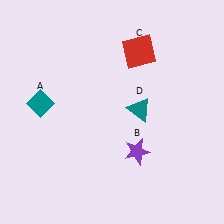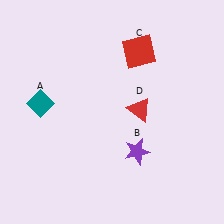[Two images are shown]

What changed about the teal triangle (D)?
In Image 1, D is teal. In Image 2, it changed to red.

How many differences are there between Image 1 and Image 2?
There is 1 difference between the two images.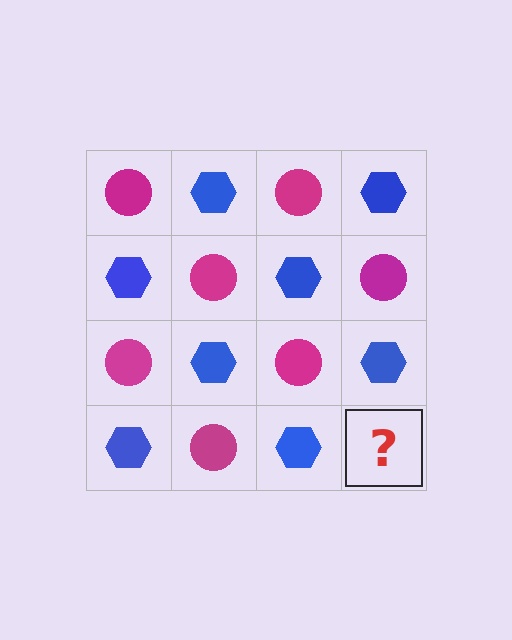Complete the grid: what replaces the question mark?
The question mark should be replaced with a magenta circle.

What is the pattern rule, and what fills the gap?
The rule is that it alternates magenta circle and blue hexagon in a checkerboard pattern. The gap should be filled with a magenta circle.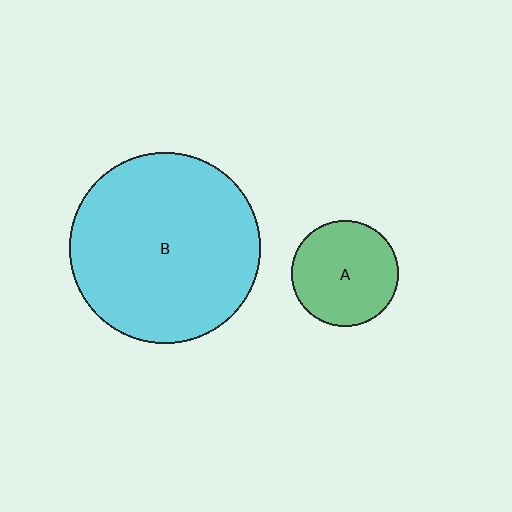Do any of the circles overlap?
No, none of the circles overlap.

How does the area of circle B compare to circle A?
Approximately 3.2 times.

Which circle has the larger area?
Circle B (cyan).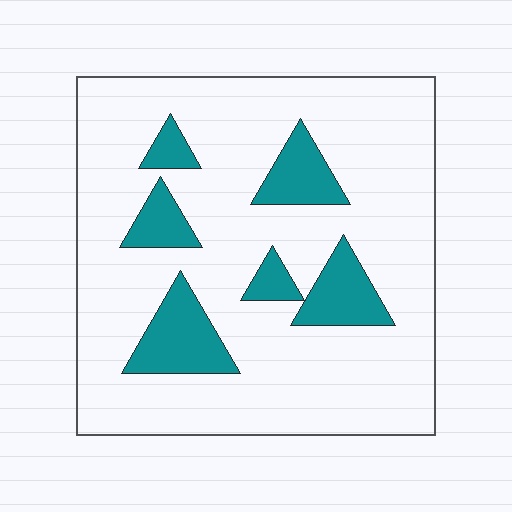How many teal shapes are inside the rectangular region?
6.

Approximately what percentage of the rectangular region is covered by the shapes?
Approximately 15%.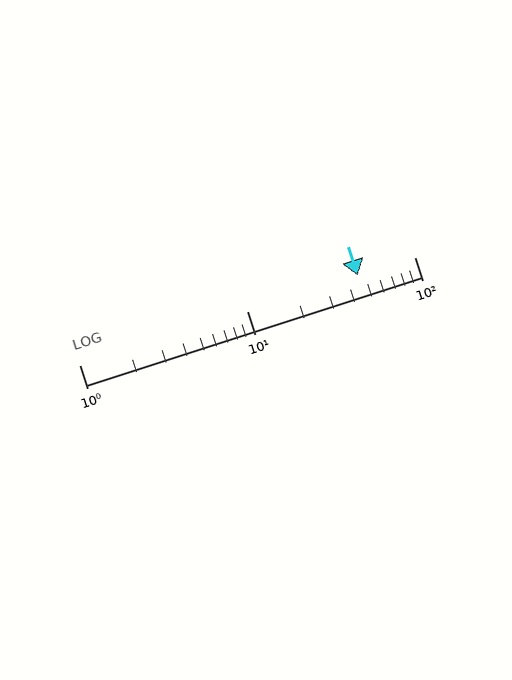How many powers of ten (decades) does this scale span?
The scale spans 2 decades, from 1 to 100.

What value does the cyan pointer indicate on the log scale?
The pointer indicates approximately 46.